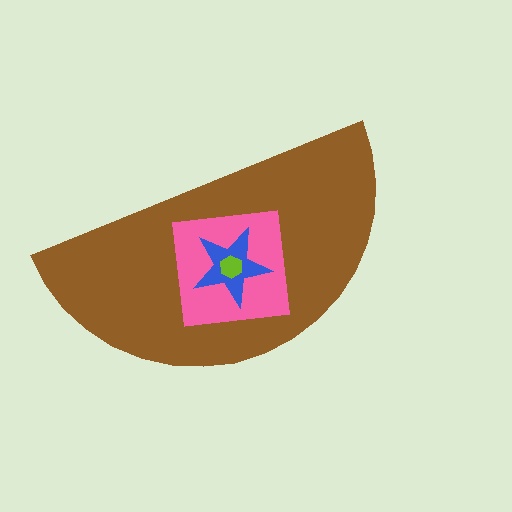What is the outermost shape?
The brown semicircle.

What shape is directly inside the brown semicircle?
The pink square.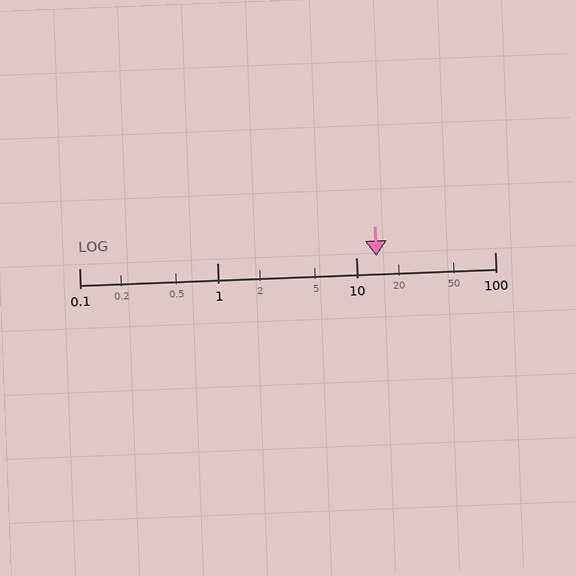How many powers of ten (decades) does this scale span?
The scale spans 3 decades, from 0.1 to 100.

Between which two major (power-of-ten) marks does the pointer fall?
The pointer is between 10 and 100.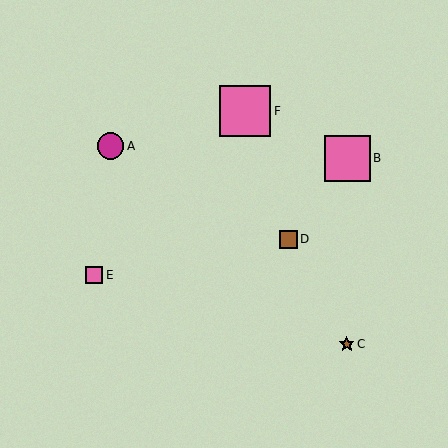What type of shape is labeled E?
Shape E is a pink square.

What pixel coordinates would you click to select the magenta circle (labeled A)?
Click at (111, 146) to select the magenta circle A.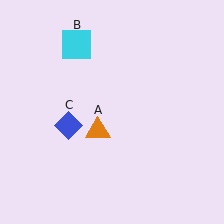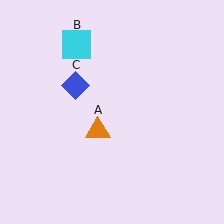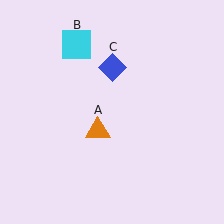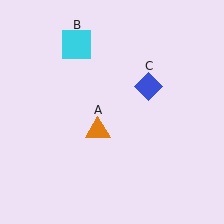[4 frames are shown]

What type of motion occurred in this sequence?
The blue diamond (object C) rotated clockwise around the center of the scene.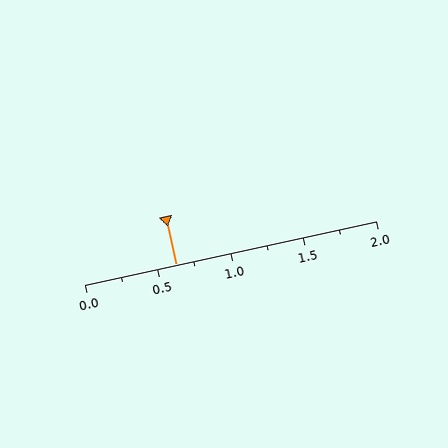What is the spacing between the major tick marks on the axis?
The major ticks are spaced 0.5 apart.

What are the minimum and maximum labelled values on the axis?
The axis runs from 0.0 to 2.0.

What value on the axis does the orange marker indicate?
The marker indicates approximately 0.62.